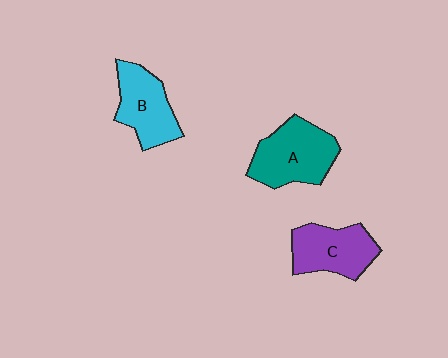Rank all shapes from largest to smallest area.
From largest to smallest: A (teal), C (purple), B (cyan).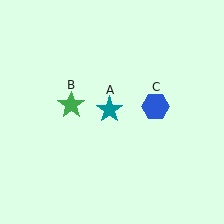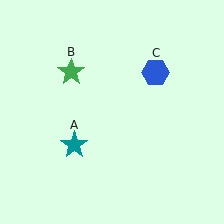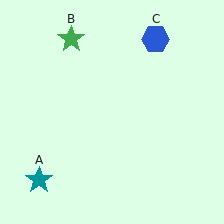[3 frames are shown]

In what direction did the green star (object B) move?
The green star (object B) moved up.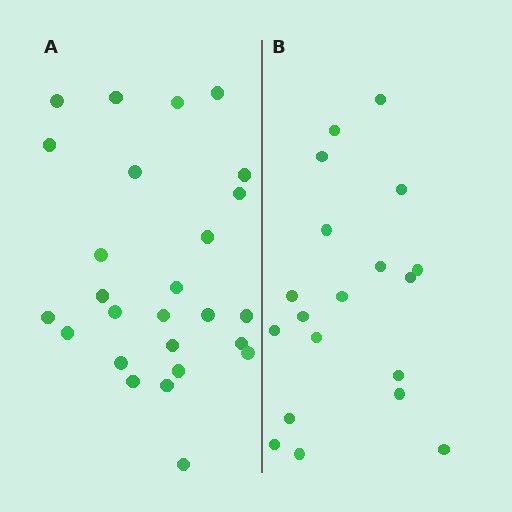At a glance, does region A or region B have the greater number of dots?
Region A (the left region) has more dots.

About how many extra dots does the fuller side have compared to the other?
Region A has roughly 8 or so more dots than region B.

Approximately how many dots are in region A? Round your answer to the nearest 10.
About 30 dots. (The exact count is 26, which rounds to 30.)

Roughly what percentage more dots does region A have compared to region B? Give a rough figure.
About 35% more.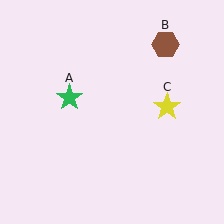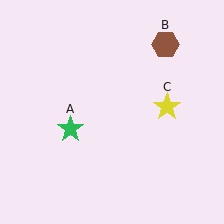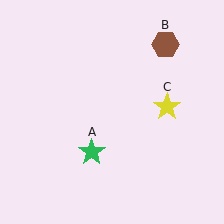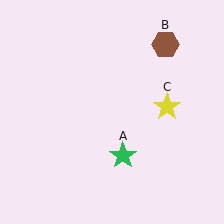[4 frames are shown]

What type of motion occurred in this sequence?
The green star (object A) rotated counterclockwise around the center of the scene.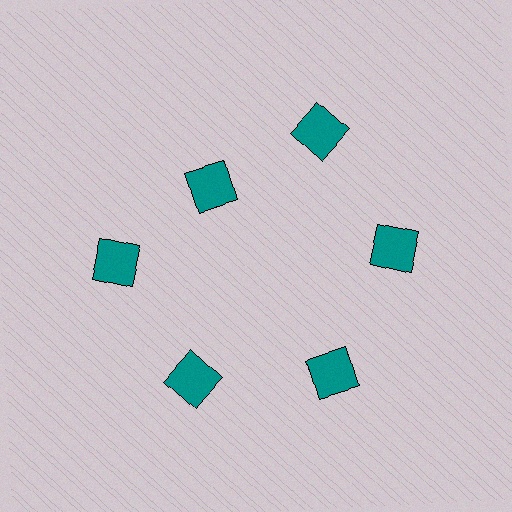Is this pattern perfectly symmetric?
No. The 6 teal squares are arranged in a ring, but one element near the 11 o'clock position is pulled inward toward the center, breaking the 6-fold rotational symmetry.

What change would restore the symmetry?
The symmetry would be restored by moving it outward, back onto the ring so that all 6 squares sit at equal angles and equal distance from the center.